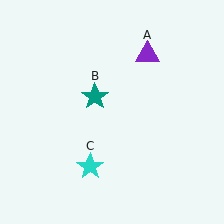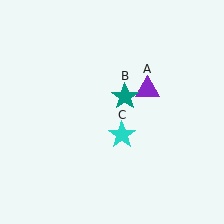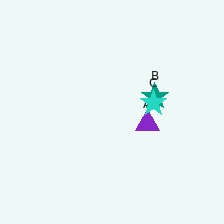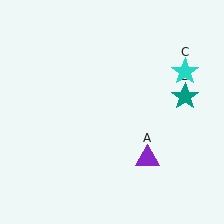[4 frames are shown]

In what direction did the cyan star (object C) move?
The cyan star (object C) moved up and to the right.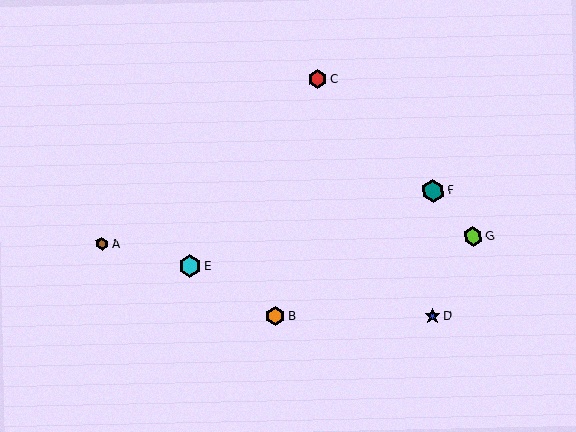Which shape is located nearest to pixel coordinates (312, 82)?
The red hexagon (labeled C) at (317, 80) is nearest to that location.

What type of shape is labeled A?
Shape A is a brown hexagon.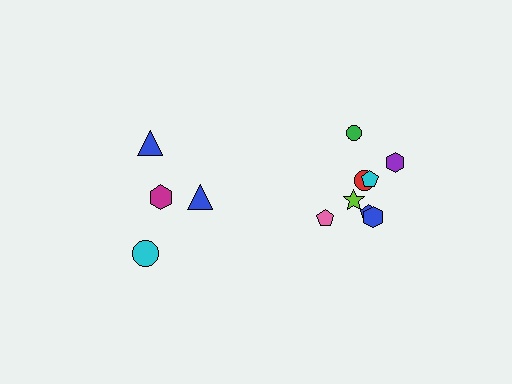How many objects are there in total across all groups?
There are 12 objects.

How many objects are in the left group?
There are 4 objects.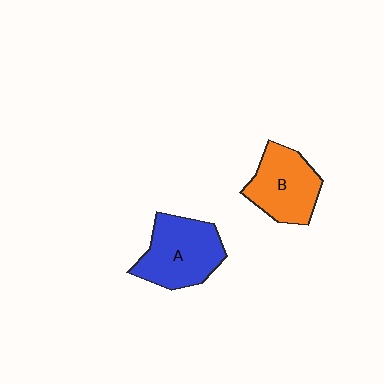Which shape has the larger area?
Shape A (blue).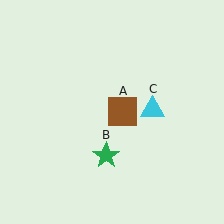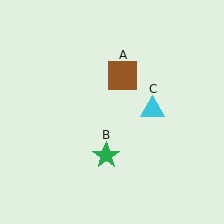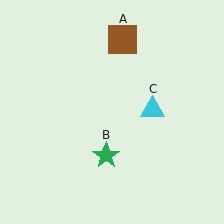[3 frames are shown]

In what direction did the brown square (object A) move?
The brown square (object A) moved up.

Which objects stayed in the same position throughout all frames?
Green star (object B) and cyan triangle (object C) remained stationary.